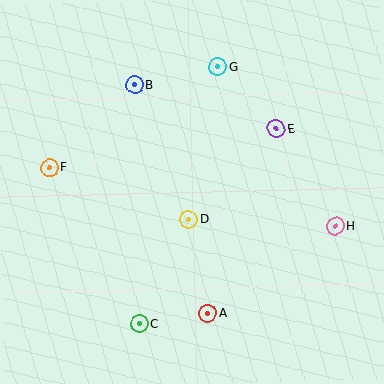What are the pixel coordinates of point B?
Point B is at (135, 85).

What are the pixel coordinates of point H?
Point H is at (335, 226).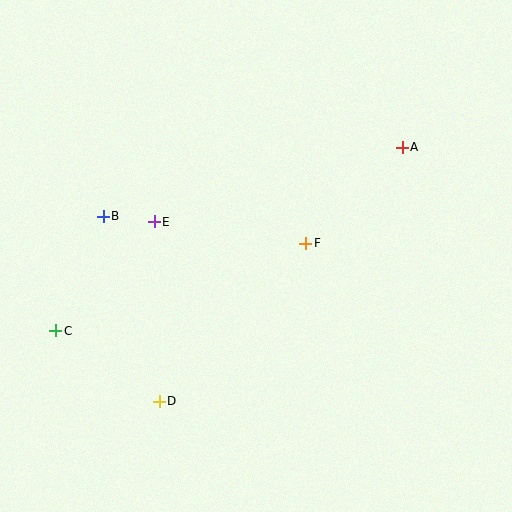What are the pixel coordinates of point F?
Point F is at (306, 243).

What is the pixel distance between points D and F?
The distance between D and F is 215 pixels.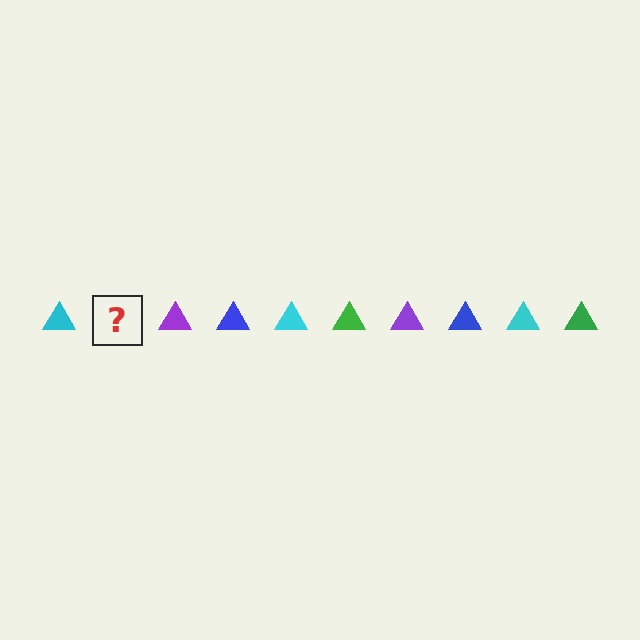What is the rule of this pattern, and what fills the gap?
The rule is that the pattern cycles through cyan, green, purple, blue triangles. The gap should be filled with a green triangle.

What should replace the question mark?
The question mark should be replaced with a green triangle.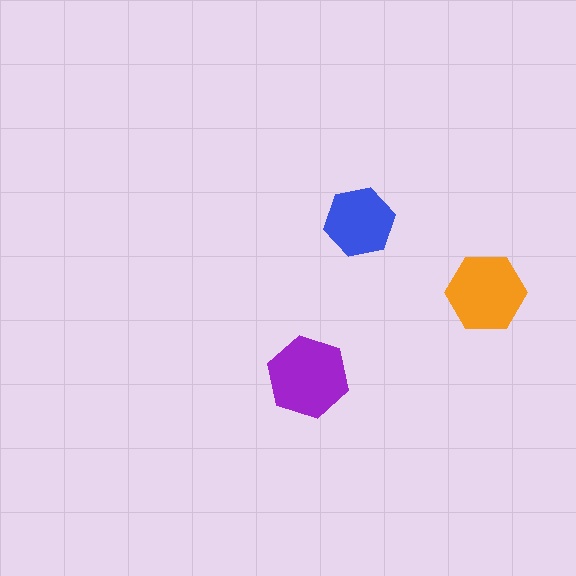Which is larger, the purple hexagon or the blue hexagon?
The purple one.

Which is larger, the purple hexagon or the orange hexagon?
The purple one.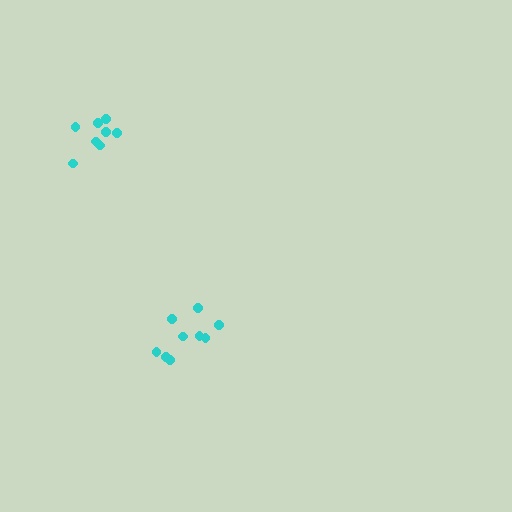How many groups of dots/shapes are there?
There are 2 groups.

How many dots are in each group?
Group 1: 9 dots, Group 2: 8 dots (17 total).